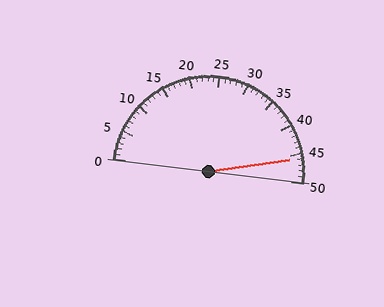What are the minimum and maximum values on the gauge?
The gauge ranges from 0 to 50.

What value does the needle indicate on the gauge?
The needle indicates approximately 46.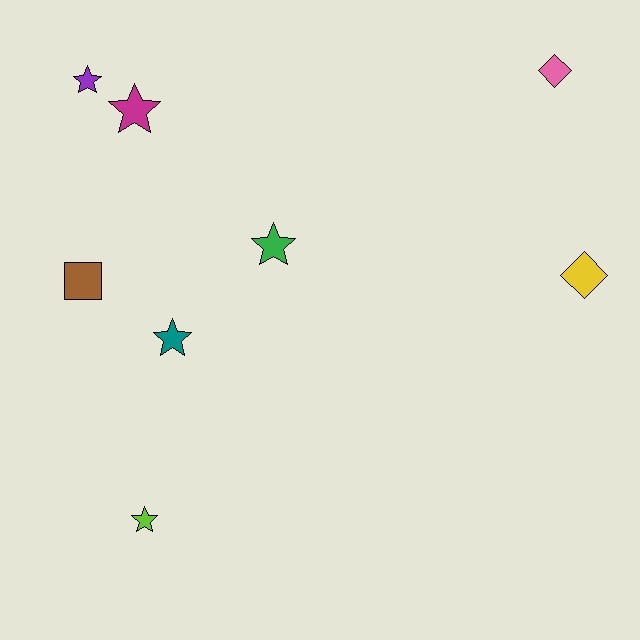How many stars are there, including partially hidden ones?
There are 5 stars.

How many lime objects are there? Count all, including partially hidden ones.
There is 1 lime object.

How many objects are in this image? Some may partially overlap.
There are 8 objects.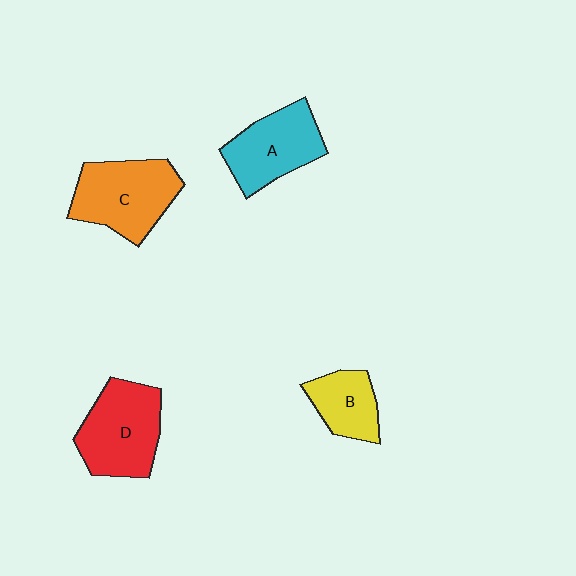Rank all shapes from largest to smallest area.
From largest to smallest: C (orange), D (red), A (cyan), B (yellow).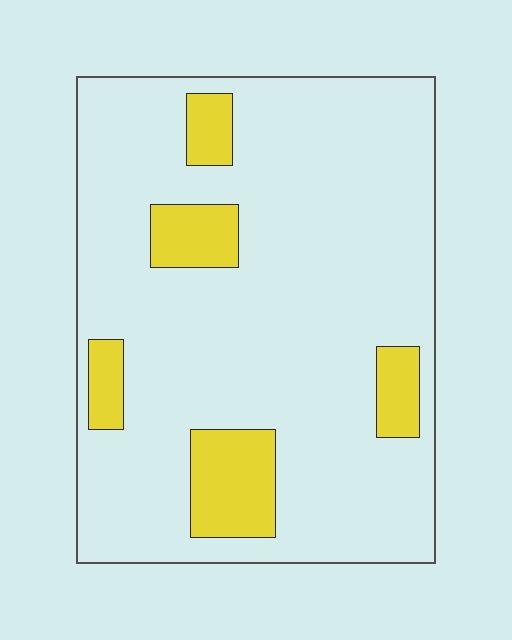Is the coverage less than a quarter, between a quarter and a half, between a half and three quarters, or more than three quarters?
Less than a quarter.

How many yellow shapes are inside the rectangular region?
5.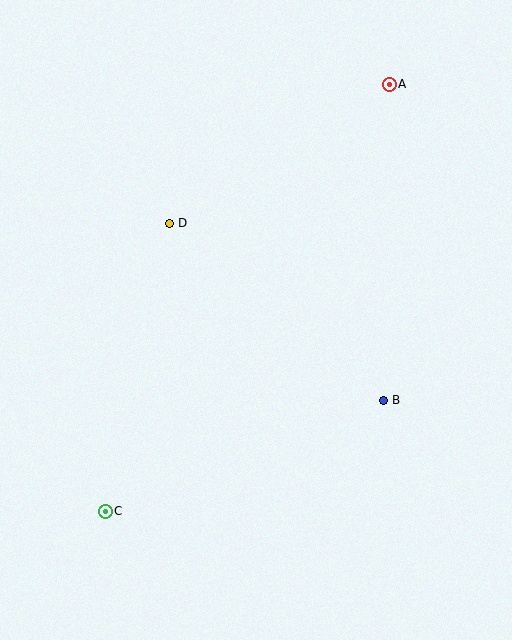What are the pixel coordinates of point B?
Point B is at (383, 400).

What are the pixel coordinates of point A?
Point A is at (389, 84).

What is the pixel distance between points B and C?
The distance between B and C is 299 pixels.